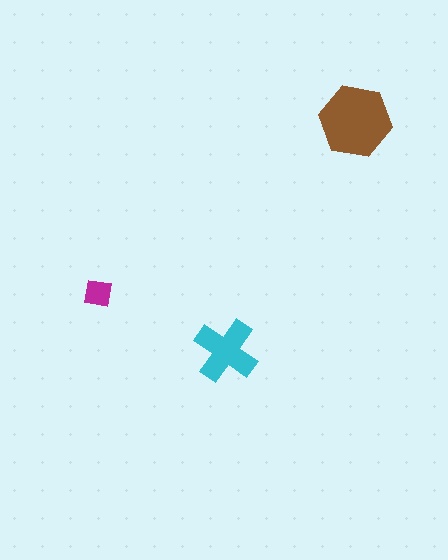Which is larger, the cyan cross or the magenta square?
The cyan cross.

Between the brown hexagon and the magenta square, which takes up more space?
The brown hexagon.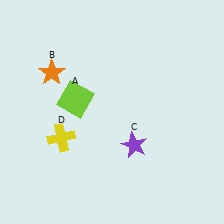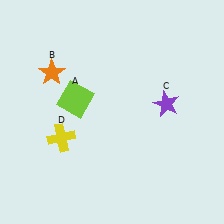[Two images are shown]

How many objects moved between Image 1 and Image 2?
1 object moved between the two images.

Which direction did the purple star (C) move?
The purple star (C) moved up.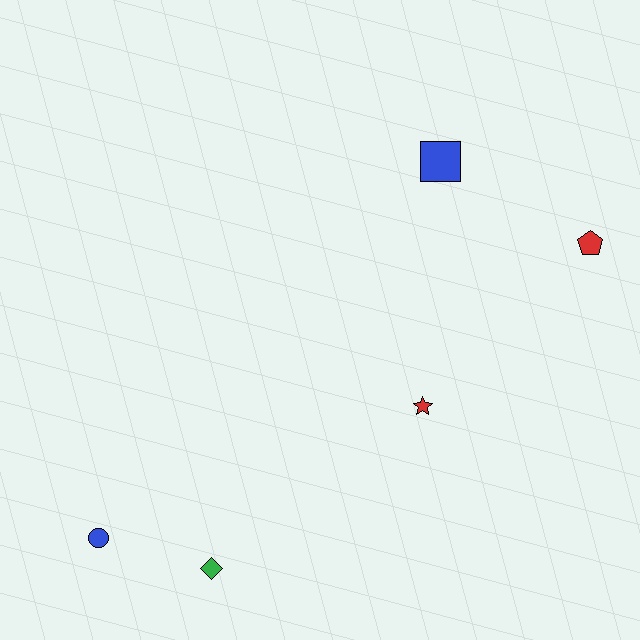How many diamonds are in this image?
There is 1 diamond.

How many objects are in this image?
There are 5 objects.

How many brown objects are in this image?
There are no brown objects.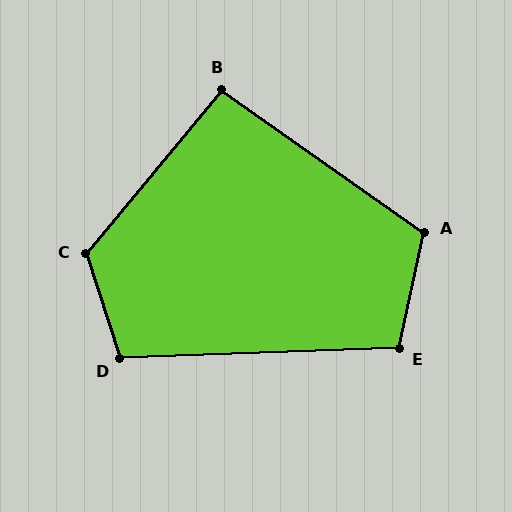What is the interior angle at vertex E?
Approximately 104 degrees (obtuse).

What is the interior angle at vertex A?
Approximately 113 degrees (obtuse).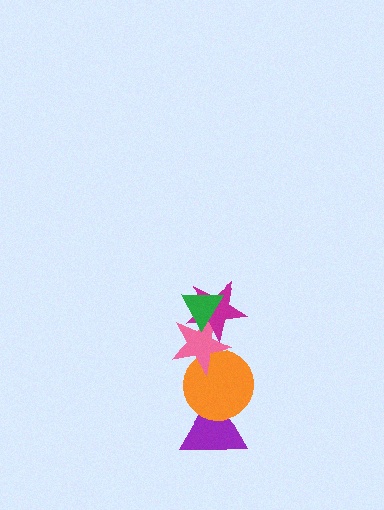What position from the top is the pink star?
The pink star is 3rd from the top.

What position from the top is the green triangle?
The green triangle is 1st from the top.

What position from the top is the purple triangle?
The purple triangle is 5th from the top.